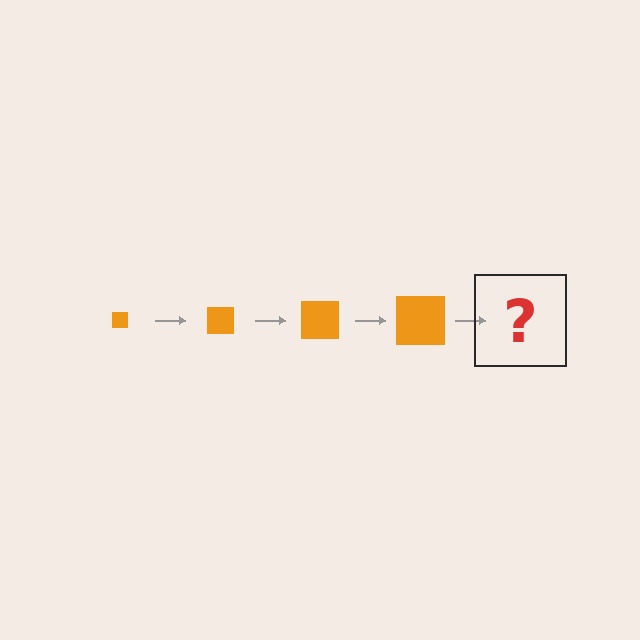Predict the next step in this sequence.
The next step is an orange square, larger than the previous one.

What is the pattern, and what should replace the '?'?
The pattern is that the square gets progressively larger each step. The '?' should be an orange square, larger than the previous one.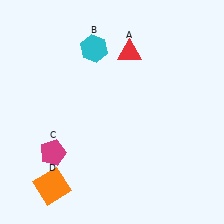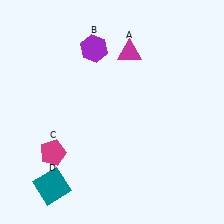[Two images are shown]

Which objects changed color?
A changed from red to magenta. B changed from cyan to purple. D changed from orange to teal.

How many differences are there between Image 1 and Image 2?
There are 3 differences between the two images.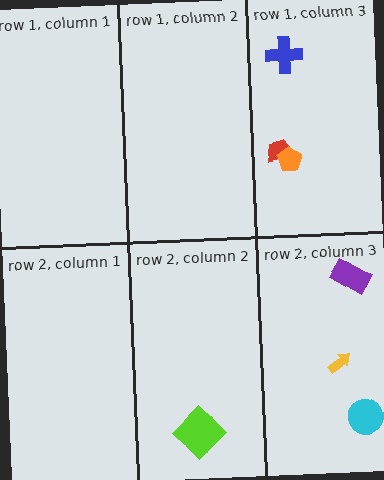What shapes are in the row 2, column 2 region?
The lime diamond.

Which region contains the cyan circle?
The row 2, column 3 region.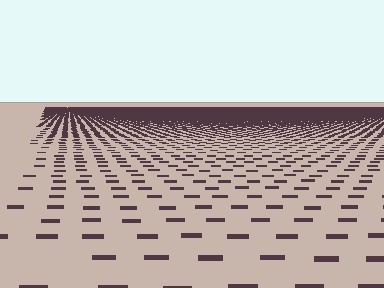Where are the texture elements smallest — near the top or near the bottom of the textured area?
Near the top.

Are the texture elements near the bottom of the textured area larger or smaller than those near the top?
Larger. Near the bottom, elements are closer to the viewer and appear at a bigger on-screen size.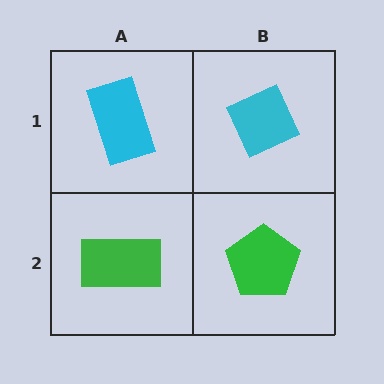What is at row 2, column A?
A green rectangle.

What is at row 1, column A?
A cyan rectangle.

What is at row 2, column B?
A green pentagon.